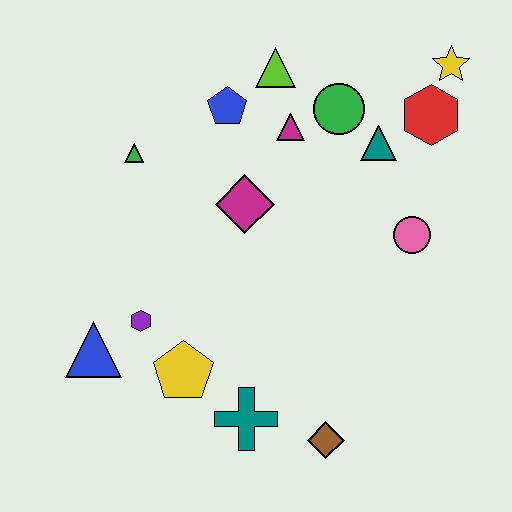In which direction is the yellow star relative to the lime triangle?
The yellow star is to the right of the lime triangle.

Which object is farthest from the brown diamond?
The yellow star is farthest from the brown diamond.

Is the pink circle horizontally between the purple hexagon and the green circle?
No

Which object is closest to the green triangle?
The blue pentagon is closest to the green triangle.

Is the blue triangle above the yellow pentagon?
Yes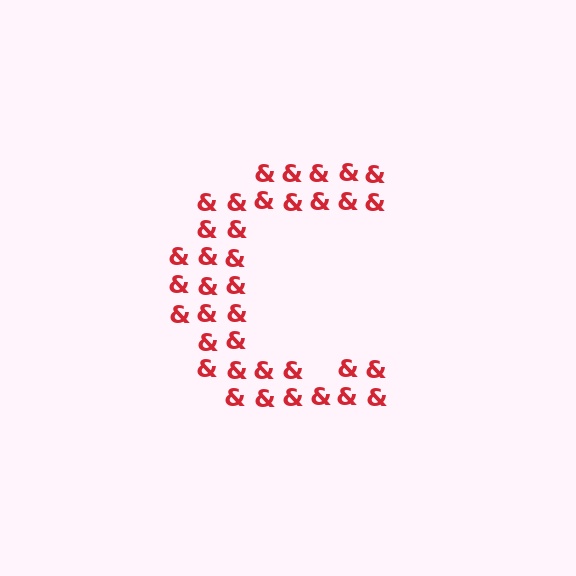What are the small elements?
The small elements are ampersands.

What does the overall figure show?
The overall figure shows the letter C.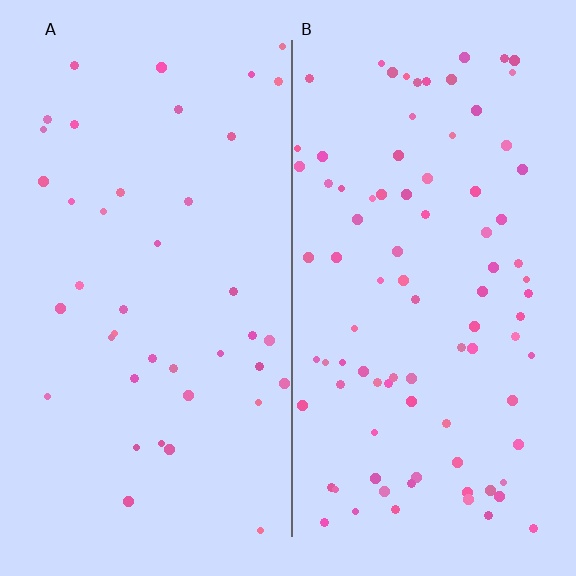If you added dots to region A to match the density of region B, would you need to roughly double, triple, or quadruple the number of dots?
Approximately double.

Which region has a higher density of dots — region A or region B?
B (the right).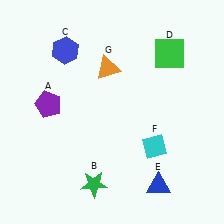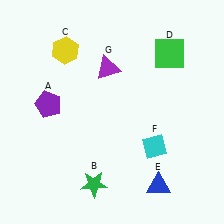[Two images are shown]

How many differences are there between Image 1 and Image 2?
There are 2 differences between the two images.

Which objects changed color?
C changed from blue to yellow. G changed from orange to purple.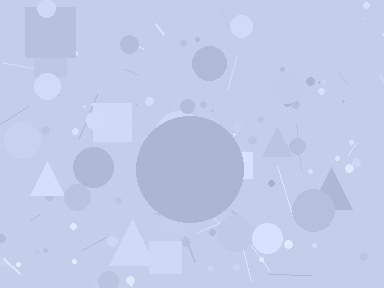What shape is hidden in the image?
A circle is hidden in the image.